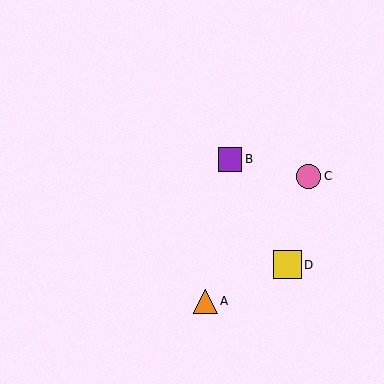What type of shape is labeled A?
Shape A is an orange triangle.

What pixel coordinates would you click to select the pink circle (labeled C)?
Click at (308, 176) to select the pink circle C.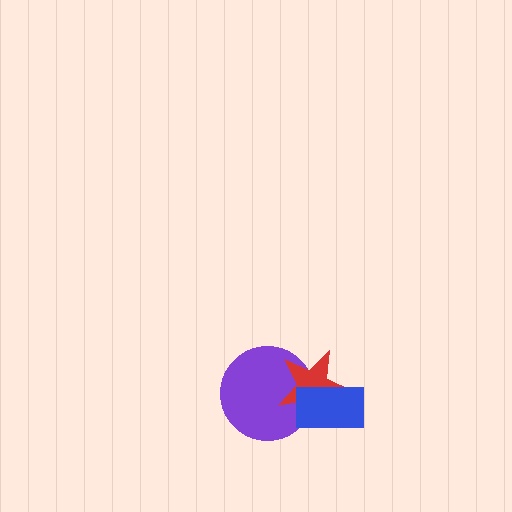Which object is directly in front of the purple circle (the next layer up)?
The red star is directly in front of the purple circle.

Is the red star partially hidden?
Yes, it is partially covered by another shape.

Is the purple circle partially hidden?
Yes, it is partially covered by another shape.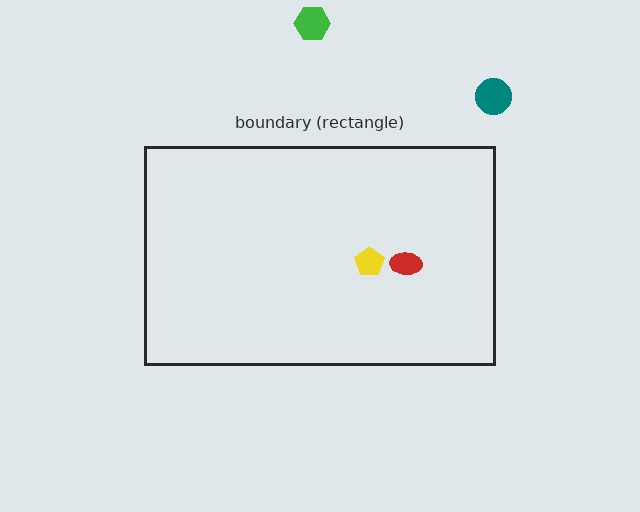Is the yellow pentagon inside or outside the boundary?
Inside.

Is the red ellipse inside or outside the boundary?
Inside.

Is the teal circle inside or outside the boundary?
Outside.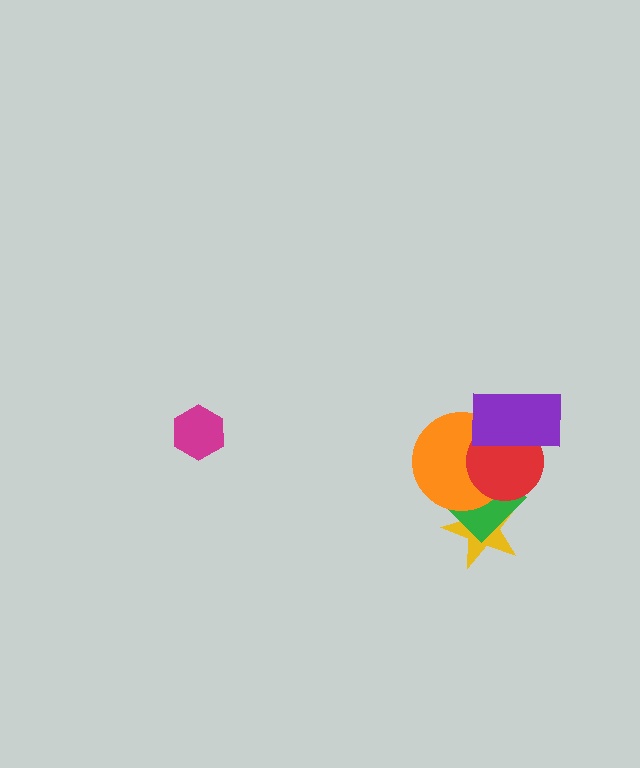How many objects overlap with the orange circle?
4 objects overlap with the orange circle.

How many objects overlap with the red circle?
4 objects overlap with the red circle.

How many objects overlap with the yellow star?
3 objects overlap with the yellow star.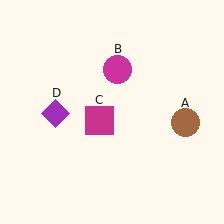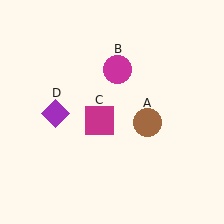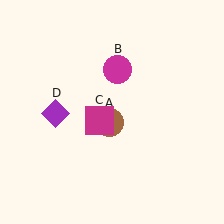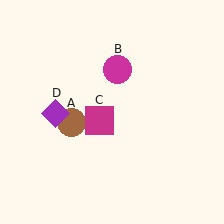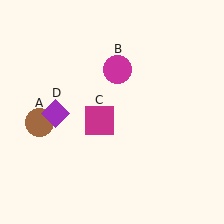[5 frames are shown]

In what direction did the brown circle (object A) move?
The brown circle (object A) moved left.